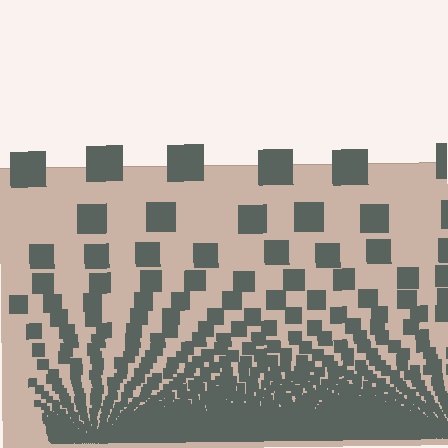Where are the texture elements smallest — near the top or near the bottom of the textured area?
Near the bottom.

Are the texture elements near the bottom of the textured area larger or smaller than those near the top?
Smaller. The gradient is inverted — elements near the bottom are smaller and denser.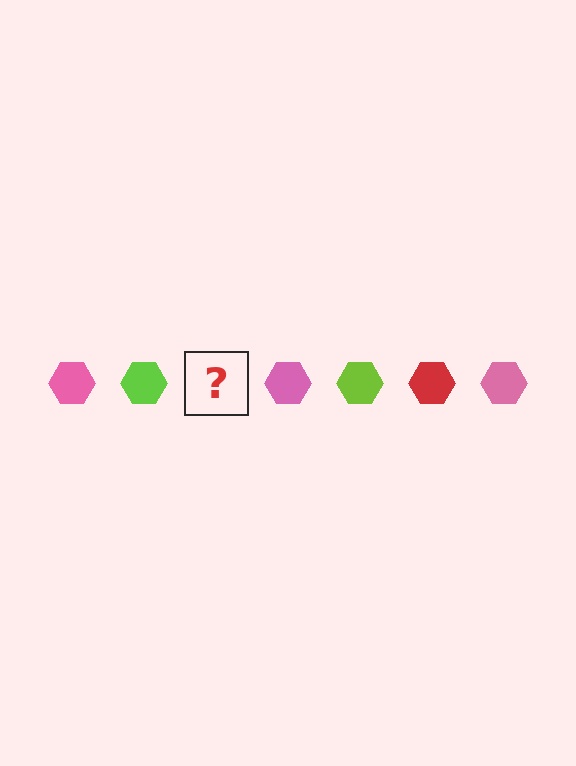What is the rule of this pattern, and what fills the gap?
The rule is that the pattern cycles through pink, lime, red hexagons. The gap should be filled with a red hexagon.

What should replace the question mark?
The question mark should be replaced with a red hexagon.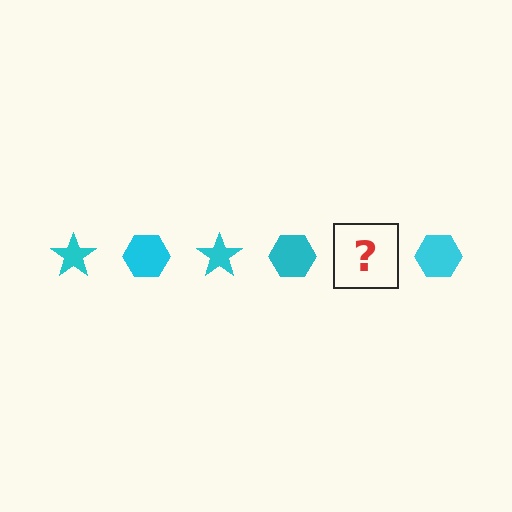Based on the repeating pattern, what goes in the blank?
The blank should be a cyan star.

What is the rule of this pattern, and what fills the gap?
The rule is that the pattern cycles through star, hexagon shapes in cyan. The gap should be filled with a cyan star.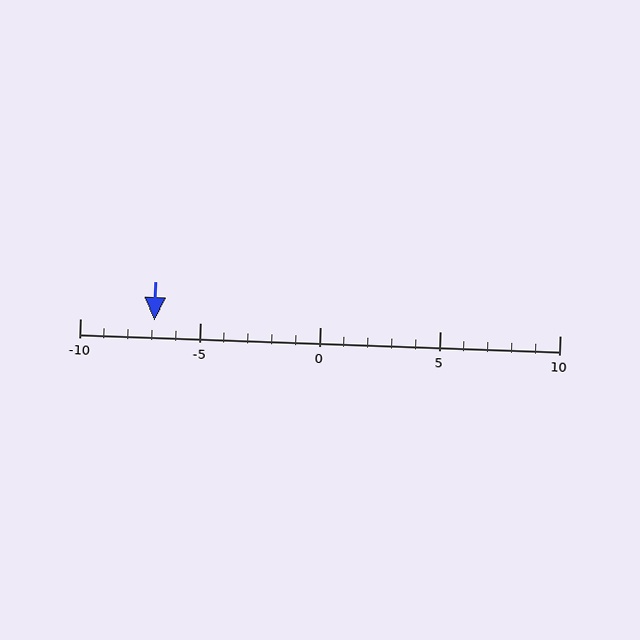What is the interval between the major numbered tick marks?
The major tick marks are spaced 5 units apart.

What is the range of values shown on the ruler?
The ruler shows values from -10 to 10.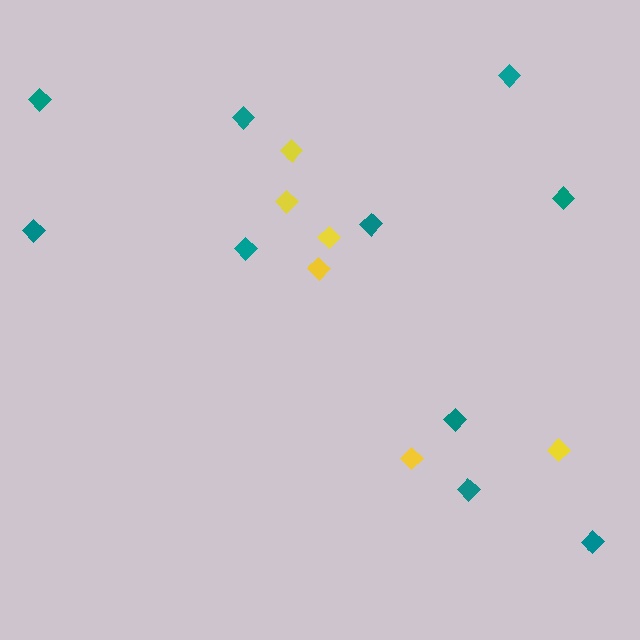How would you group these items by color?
There are 2 groups: one group of yellow diamonds (6) and one group of teal diamonds (10).